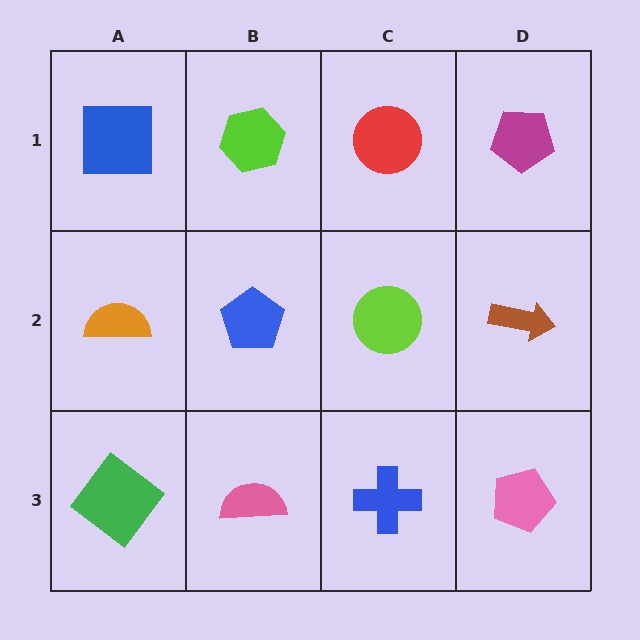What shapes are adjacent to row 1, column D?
A brown arrow (row 2, column D), a red circle (row 1, column C).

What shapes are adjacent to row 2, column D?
A magenta pentagon (row 1, column D), a pink pentagon (row 3, column D), a lime circle (row 2, column C).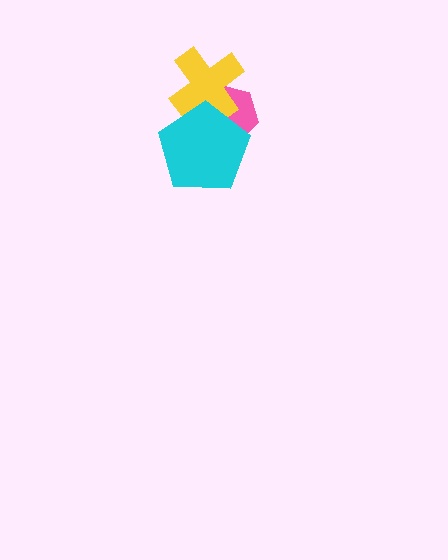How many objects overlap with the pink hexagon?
2 objects overlap with the pink hexagon.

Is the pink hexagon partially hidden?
Yes, it is partially covered by another shape.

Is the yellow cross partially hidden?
Yes, it is partially covered by another shape.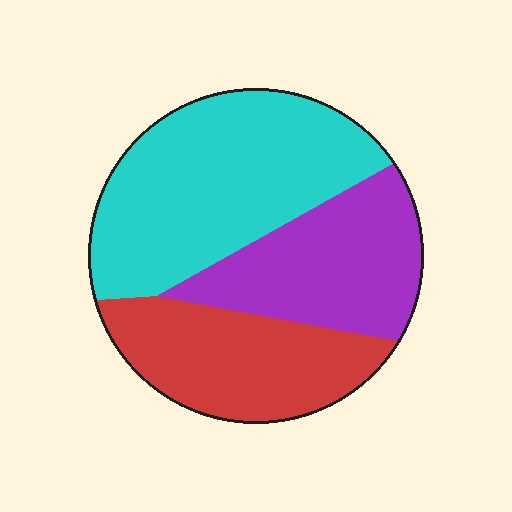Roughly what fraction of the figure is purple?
Purple takes up about one quarter (1/4) of the figure.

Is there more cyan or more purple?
Cyan.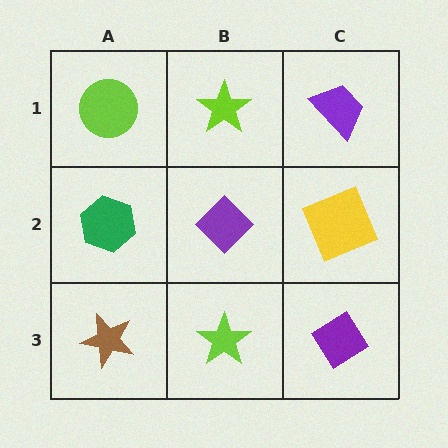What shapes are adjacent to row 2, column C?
A purple trapezoid (row 1, column C), a purple diamond (row 3, column C), a purple diamond (row 2, column B).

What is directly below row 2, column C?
A purple diamond.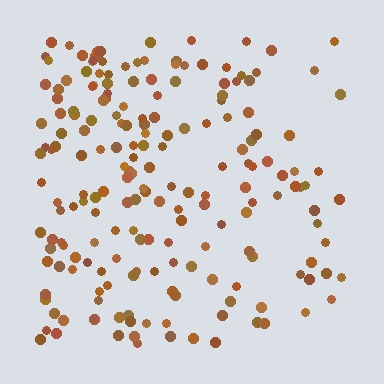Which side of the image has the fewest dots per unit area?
The right.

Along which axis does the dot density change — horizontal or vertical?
Horizontal.